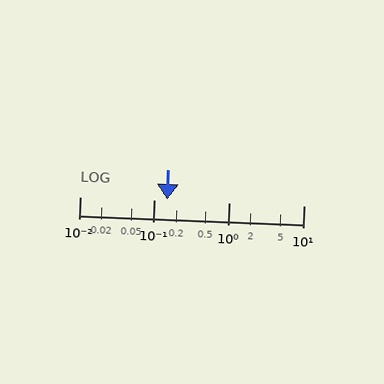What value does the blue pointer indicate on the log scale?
The pointer indicates approximately 0.15.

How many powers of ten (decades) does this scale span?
The scale spans 3 decades, from 0.01 to 10.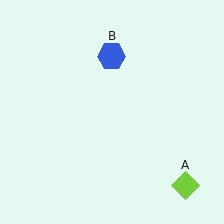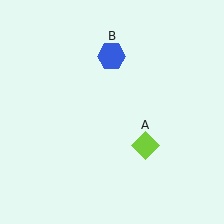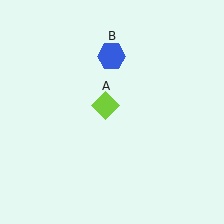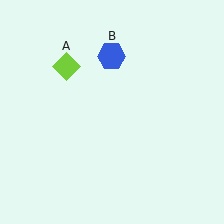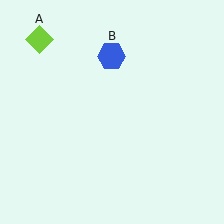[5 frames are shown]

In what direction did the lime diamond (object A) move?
The lime diamond (object A) moved up and to the left.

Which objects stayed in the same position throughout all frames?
Blue hexagon (object B) remained stationary.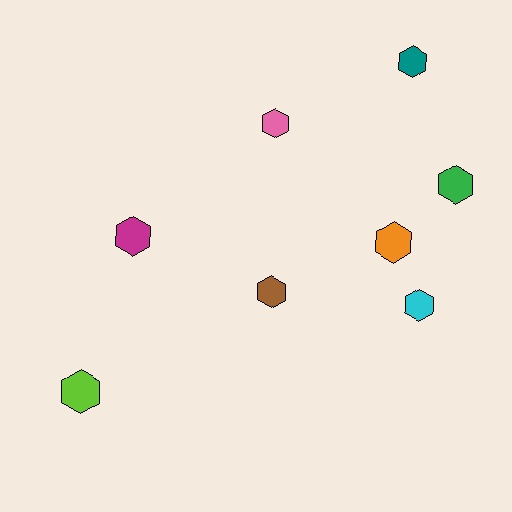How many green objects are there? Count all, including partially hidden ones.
There is 1 green object.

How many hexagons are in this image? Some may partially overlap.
There are 8 hexagons.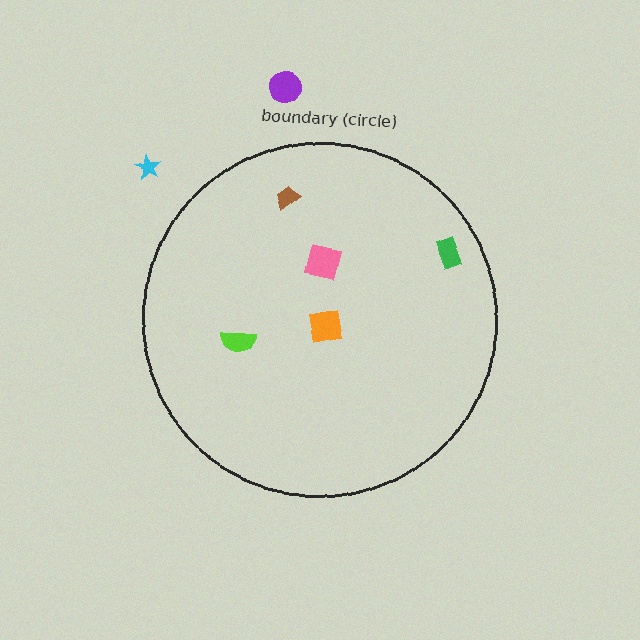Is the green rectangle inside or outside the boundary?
Inside.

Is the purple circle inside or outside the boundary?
Outside.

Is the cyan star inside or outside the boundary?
Outside.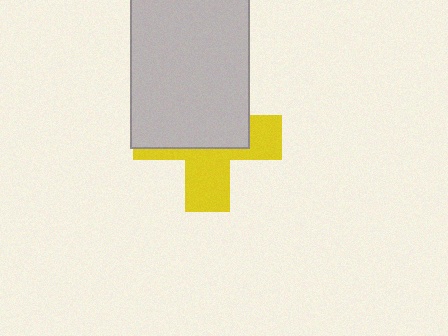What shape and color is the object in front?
The object in front is a light gray rectangle.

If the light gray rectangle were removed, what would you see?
You would see the complete yellow cross.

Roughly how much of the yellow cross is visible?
A small part of it is visible (roughly 44%).